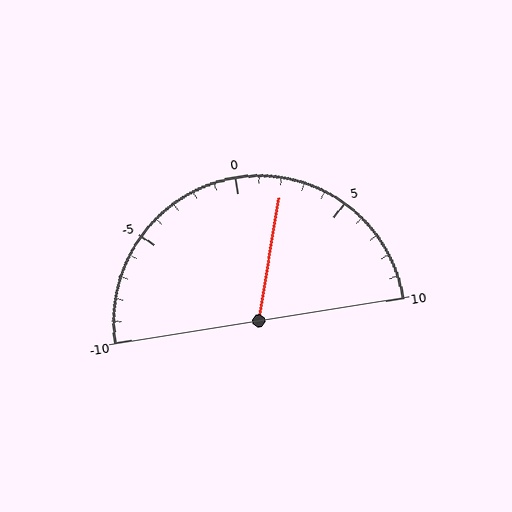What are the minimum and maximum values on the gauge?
The gauge ranges from -10 to 10.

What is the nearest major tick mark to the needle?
The nearest major tick mark is 0.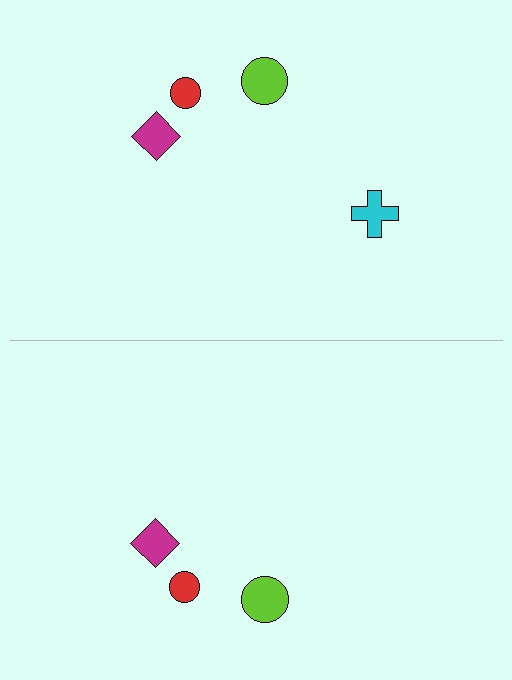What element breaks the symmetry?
A cyan cross is missing from the bottom side.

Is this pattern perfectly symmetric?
No, the pattern is not perfectly symmetric. A cyan cross is missing from the bottom side.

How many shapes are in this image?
There are 7 shapes in this image.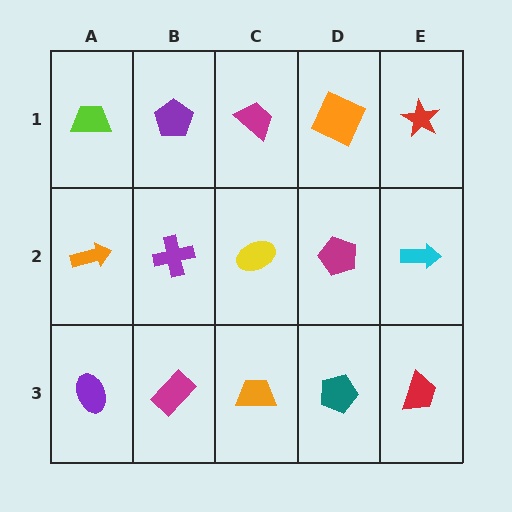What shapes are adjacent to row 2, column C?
A magenta trapezoid (row 1, column C), an orange trapezoid (row 3, column C), a purple cross (row 2, column B), a magenta pentagon (row 2, column D).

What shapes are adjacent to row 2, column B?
A purple pentagon (row 1, column B), a magenta rectangle (row 3, column B), an orange arrow (row 2, column A), a yellow ellipse (row 2, column C).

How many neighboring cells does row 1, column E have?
2.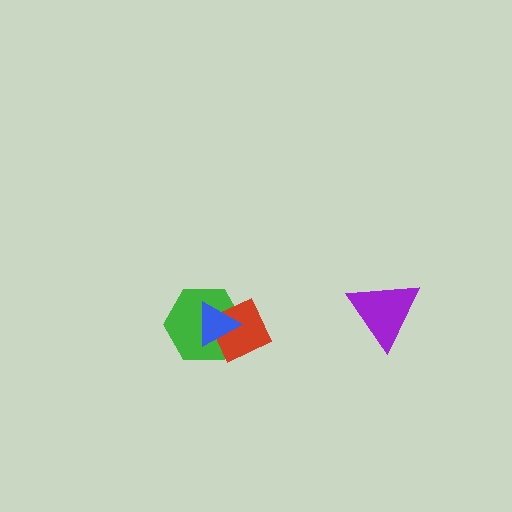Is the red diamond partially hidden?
Yes, it is partially covered by another shape.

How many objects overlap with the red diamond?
2 objects overlap with the red diamond.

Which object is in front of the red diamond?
The blue triangle is in front of the red diamond.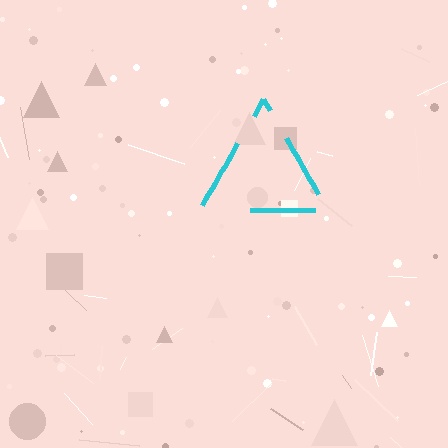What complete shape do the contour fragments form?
The contour fragments form a triangle.